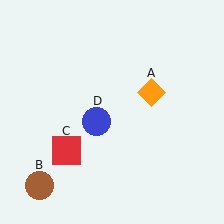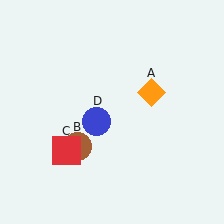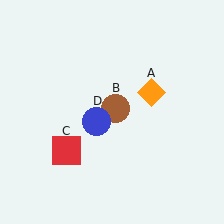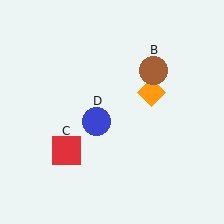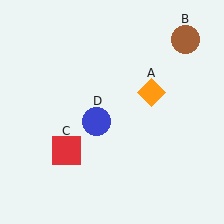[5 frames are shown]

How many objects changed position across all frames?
1 object changed position: brown circle (object B).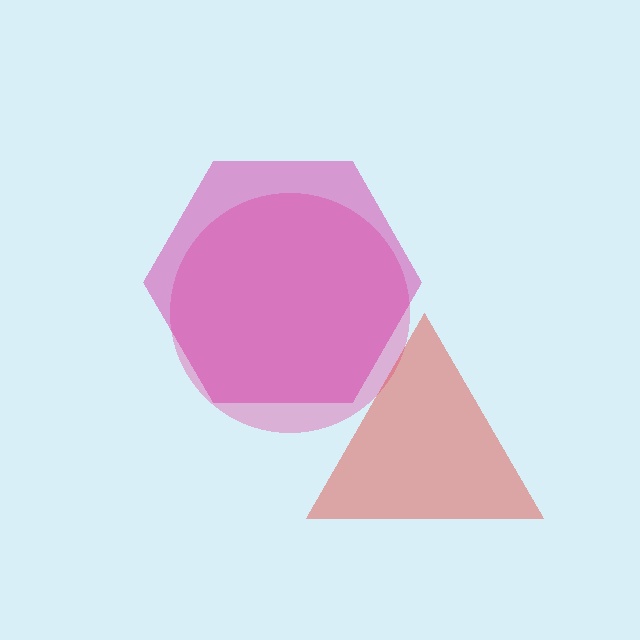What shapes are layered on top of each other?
The layered shapes are: a pink circle, a red triangle, a magenta hexagon.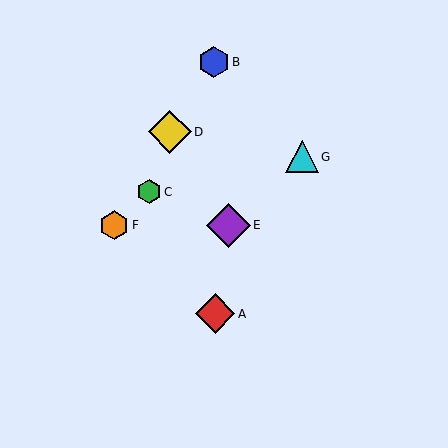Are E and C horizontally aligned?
No, E is at y≈225 and C is at y≈192.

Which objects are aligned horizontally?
Objects E, F are aligned horizontally.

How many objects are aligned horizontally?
2 objects (E, F) are aligned horizontally.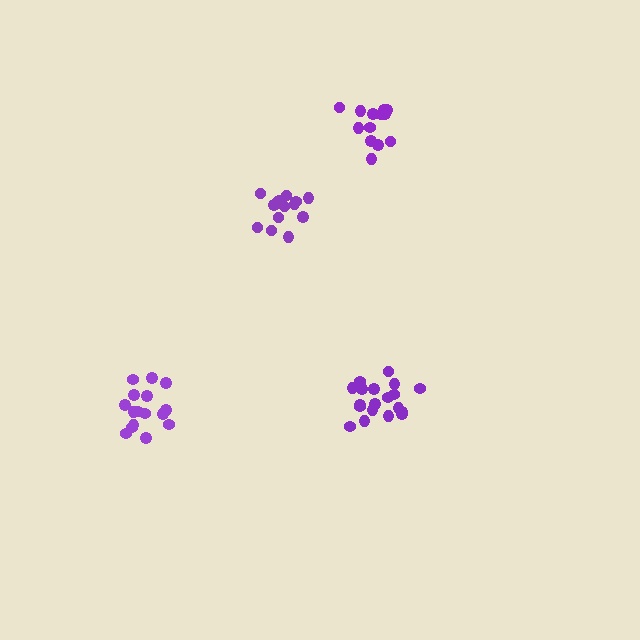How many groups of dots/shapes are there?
There are 4 groups.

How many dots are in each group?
Group 1: 19 dots, Group 2: 16 dots, Group 3: 13 dots, Group 4: 14 dots (62 total).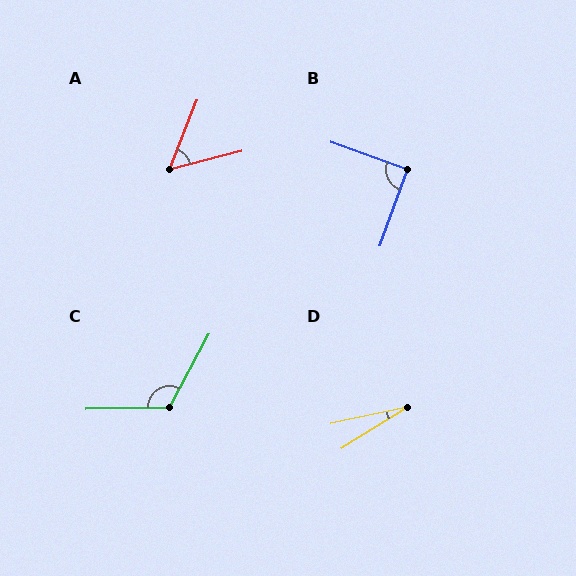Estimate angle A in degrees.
Approximately 54 degrees.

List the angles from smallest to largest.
D (20°), A (54°), B (90°), C (120°).